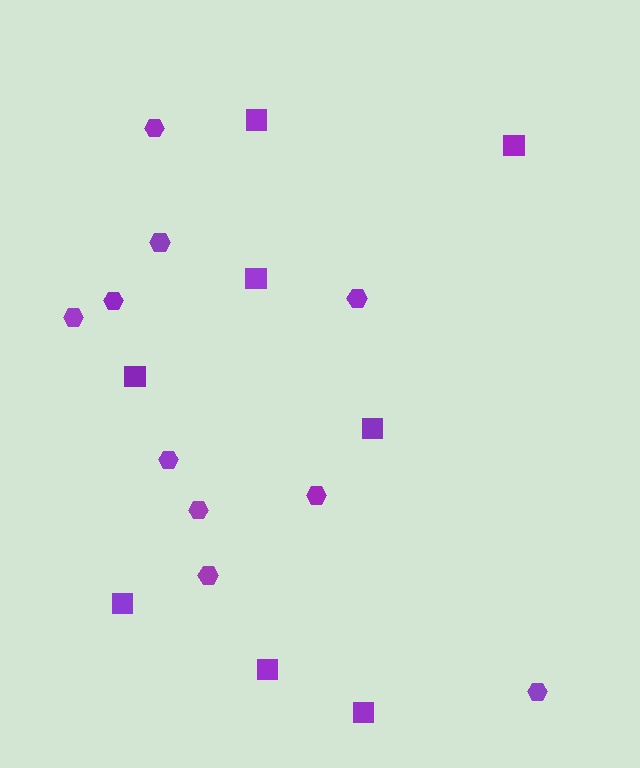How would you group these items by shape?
There are 2 groups: one group of hexagons (10) and one group of squares (8).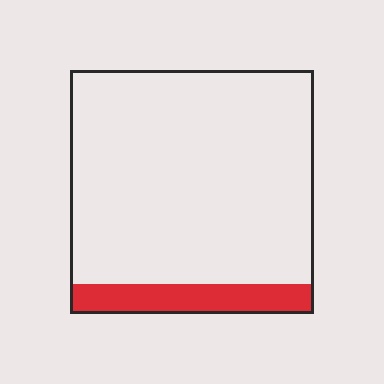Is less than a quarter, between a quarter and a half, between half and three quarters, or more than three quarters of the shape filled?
Less than a quarter.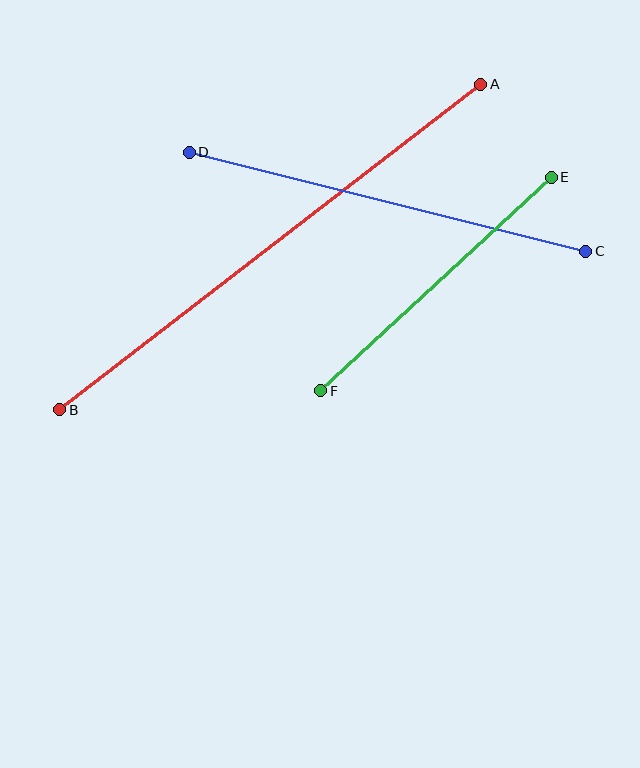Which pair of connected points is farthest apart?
Points A and B are farthest apart.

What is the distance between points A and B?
The distance is approximately 532 pixels.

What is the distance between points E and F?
The distance is approximately 314 pixels.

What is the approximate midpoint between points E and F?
The midpoint is at approximately (436, 284) pixels.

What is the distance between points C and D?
The distance is approximately 409 pixels.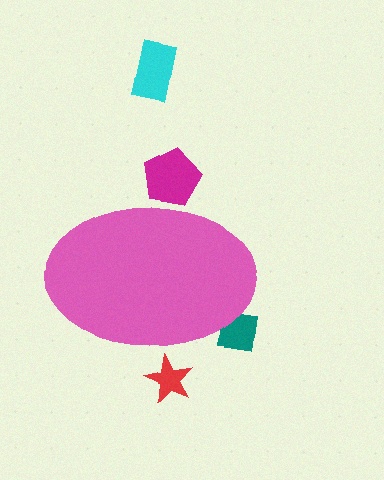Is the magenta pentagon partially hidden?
Yes, the magenta pentagon is partially hidden behind the pink ellipse.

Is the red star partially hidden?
Yes, the red star is partially hidden behind the pink ellipse.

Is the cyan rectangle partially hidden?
No, the cyan rectangle is fully visible.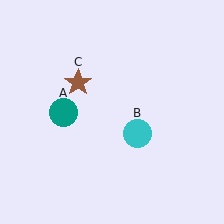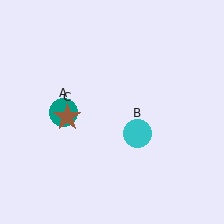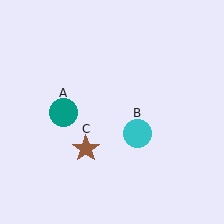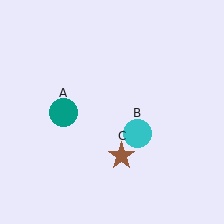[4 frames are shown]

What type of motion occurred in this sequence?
The brown star (object C) rotated counterclockwise around the center of the scene.